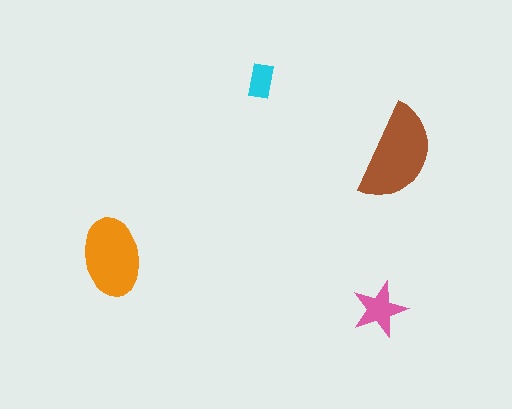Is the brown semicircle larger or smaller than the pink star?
Larger.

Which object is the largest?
The brown semicircle.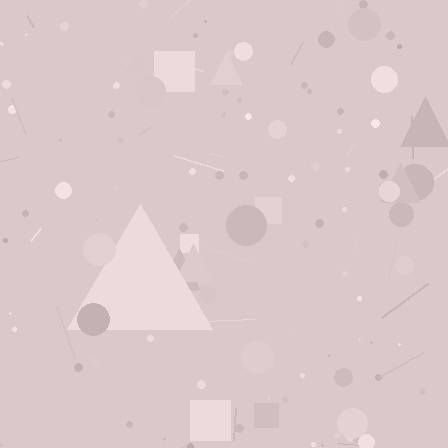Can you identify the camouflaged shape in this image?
The camouflaged shape is a triangle.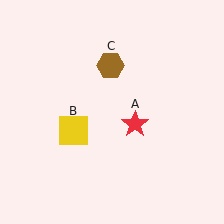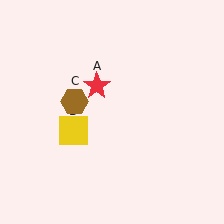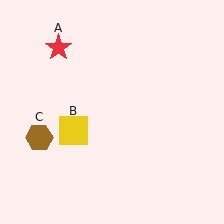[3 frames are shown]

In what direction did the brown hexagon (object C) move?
The brown hexagon (object C) moved down and to the left.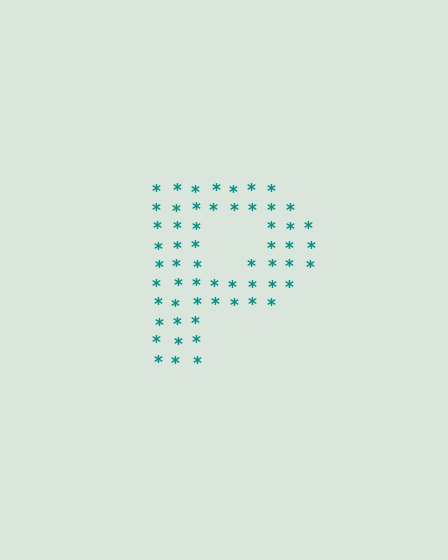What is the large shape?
The large shape is the letter P.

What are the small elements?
The small elements are asterisks.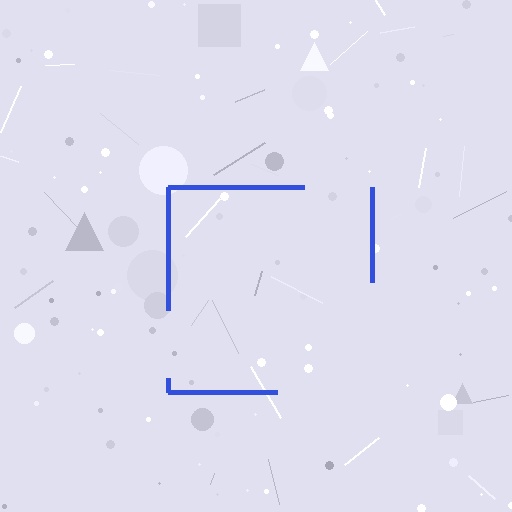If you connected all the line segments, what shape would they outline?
They would outline a square.